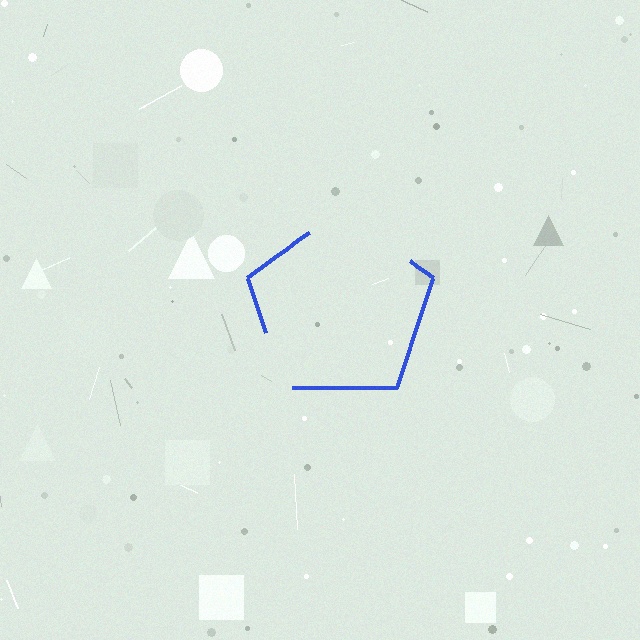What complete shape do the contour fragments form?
The contour fragments form a pentagon.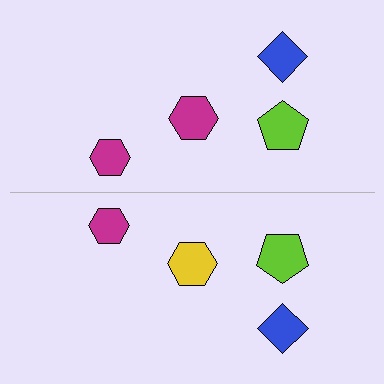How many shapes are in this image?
There are 8 shapes in this image.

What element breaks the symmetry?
The yellow hexagon on the bottom side breaks the symmetry — its mirror counterpart is magenta.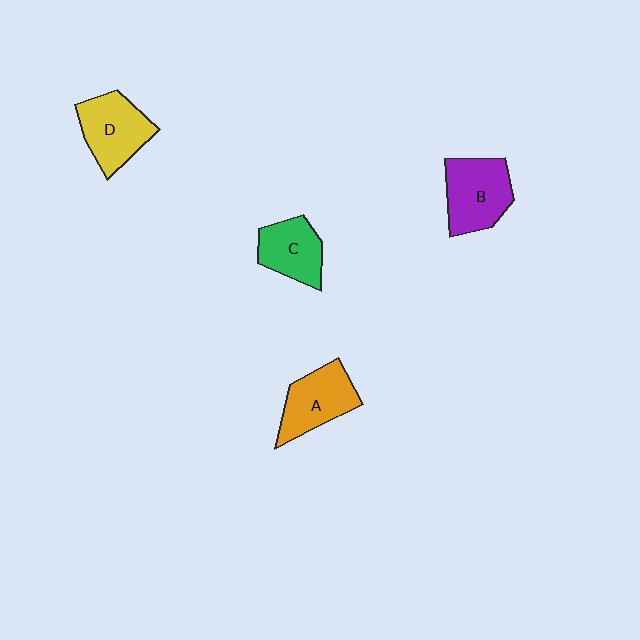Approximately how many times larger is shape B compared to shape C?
Approximately 1.3 times.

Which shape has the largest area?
Shape B (purple).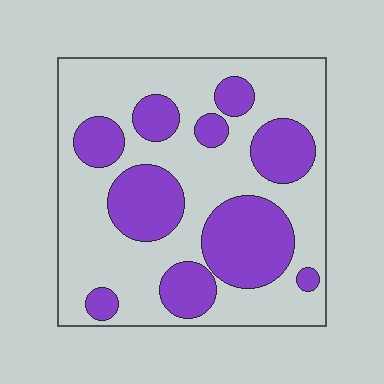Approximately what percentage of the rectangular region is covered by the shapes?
Approximately 35%.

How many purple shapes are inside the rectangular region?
10.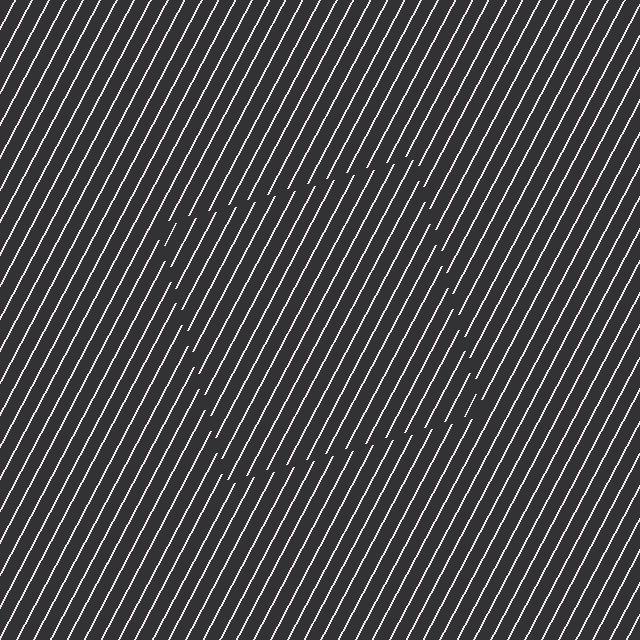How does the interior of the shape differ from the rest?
The interior of the shape contains the same grating, shifted by half a period — the contour is defined by the phase discontinuity where line-ends from the inner and outer gratings abut.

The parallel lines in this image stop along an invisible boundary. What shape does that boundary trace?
An illusory square. The interior of the shape contains the same grating, shifted by half a period — the contour is defined by the phase discontinuity where line-ends from the inner and outer gratings abut.